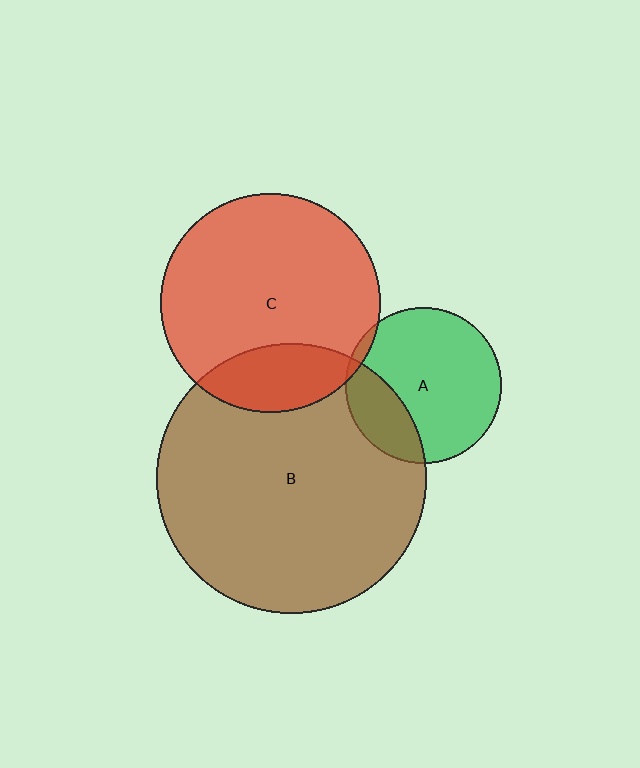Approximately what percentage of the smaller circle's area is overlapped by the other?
Approximately 5%.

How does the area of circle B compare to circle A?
Approximately 3.0 times.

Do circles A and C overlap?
Yes.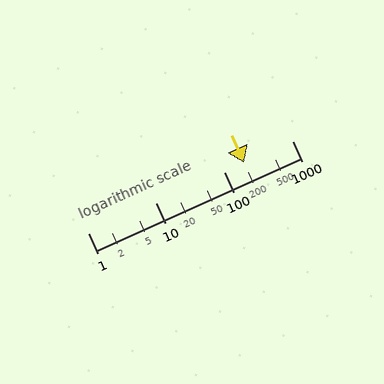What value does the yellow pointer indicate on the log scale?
The pointer indicates approximately 200.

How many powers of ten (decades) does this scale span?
The scale spans 3 decades, from 1 to 1000.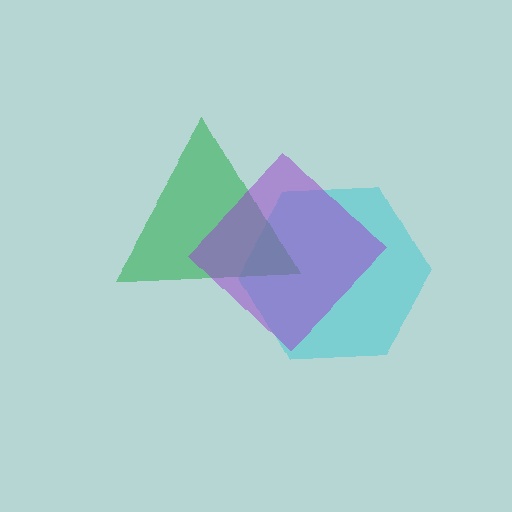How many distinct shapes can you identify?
There are 3 distinct shapes: a cyan hexagon, a green triangle, a purple diamond.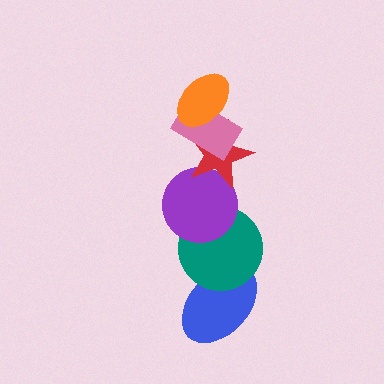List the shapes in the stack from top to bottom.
From top to bottom: the orange ellipse, the pink rectangle, the red star, the purple circle, the teal circle, the blue ellipse.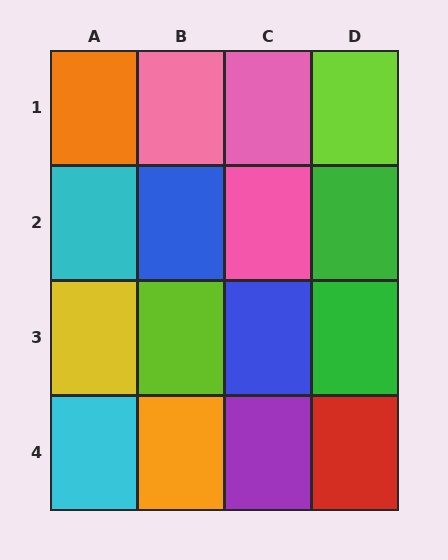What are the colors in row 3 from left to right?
Yellow, lime, blue, green.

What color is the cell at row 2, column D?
Green.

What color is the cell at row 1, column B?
Pink.